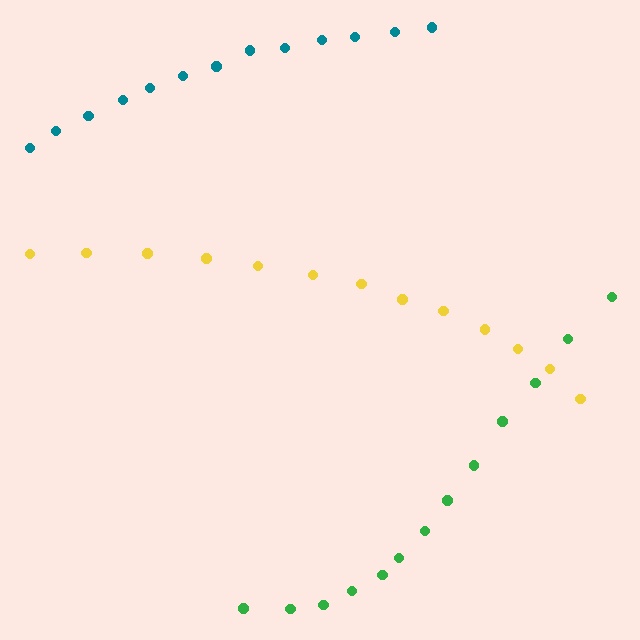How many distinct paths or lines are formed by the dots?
There are 3 distinct paths.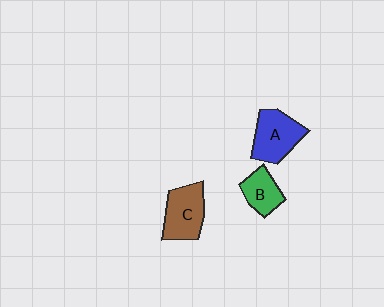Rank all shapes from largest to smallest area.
From largest to smallest: A (blue), C (brown), B (green).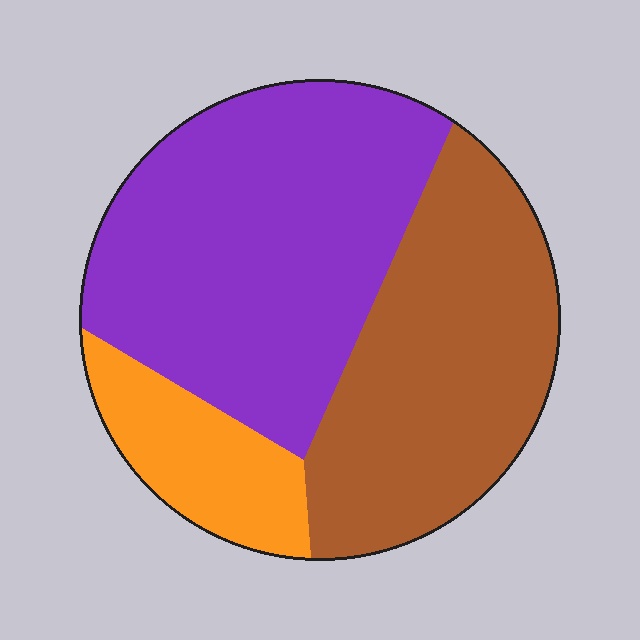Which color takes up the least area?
Orange, at roughly 15%.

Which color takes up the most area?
Purple, at roughly 50%.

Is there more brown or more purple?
Purple.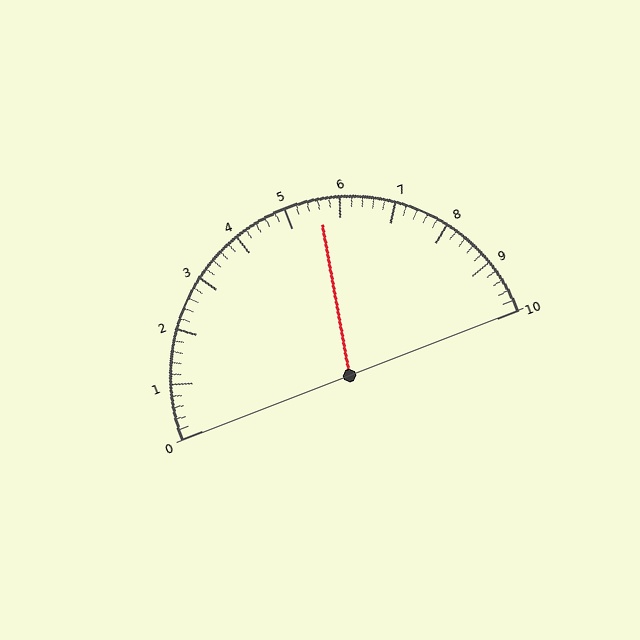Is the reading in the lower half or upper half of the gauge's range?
The reading is in the upper half of the range (0 to 10).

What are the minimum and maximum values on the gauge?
The gauge ranges from 0 to 10.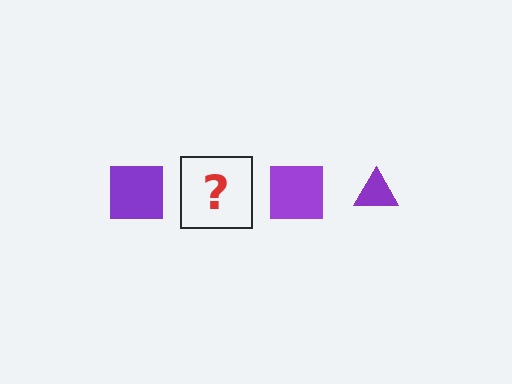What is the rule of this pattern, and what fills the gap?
The rule is that the pattern cycles through square, triangle shapes in purple. The gap should be filled with a purple triangle.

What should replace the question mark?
The question mark should be replaced with a purple triangle.